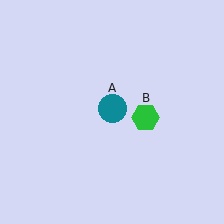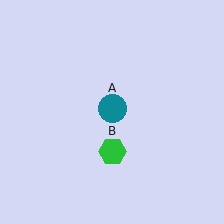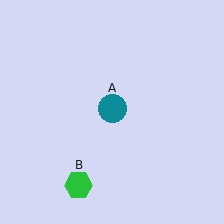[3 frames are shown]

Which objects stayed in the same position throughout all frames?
Teal circle (object A) remained stationary.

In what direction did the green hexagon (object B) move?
The green hexagon (object B) moved down and to the left.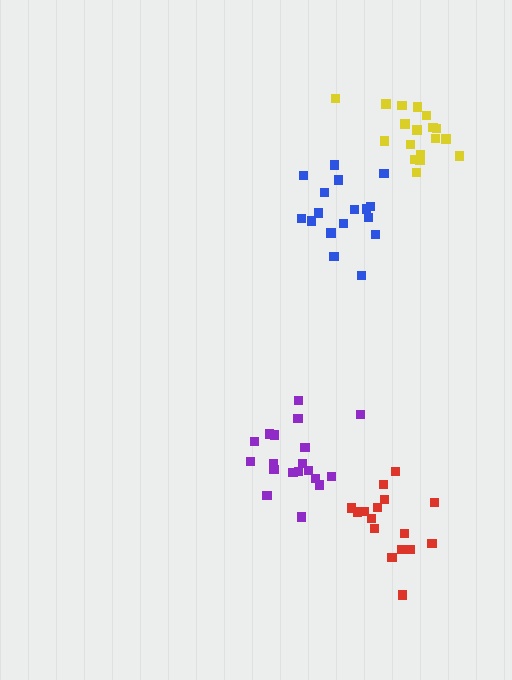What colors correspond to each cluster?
The clusters are colored: purple, red, blue, yellow.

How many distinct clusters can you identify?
There are 4 distinct clusters.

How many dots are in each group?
Group 1: 19 dots, Group 2: 16 dots, Group 3: 17 dots, Group 4: 18 dots (70 total).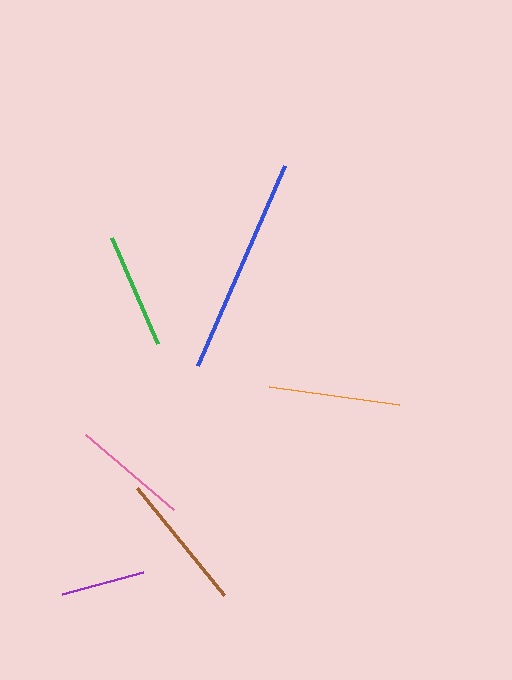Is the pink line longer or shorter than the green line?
The green line is longer than the pink line.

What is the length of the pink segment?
The pink segment is approximately 116 pixels long.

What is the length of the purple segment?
The purple segment is approximately 85 pixels long.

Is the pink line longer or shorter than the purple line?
The pink line is longer than the purple line.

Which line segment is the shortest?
The purple line is the shortest at approximately 85 pixels.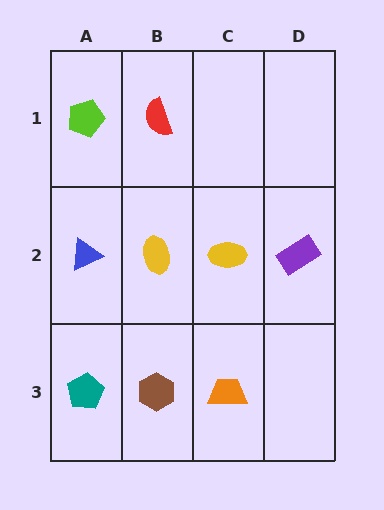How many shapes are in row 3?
3 shapes.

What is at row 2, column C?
A yellow ellipse.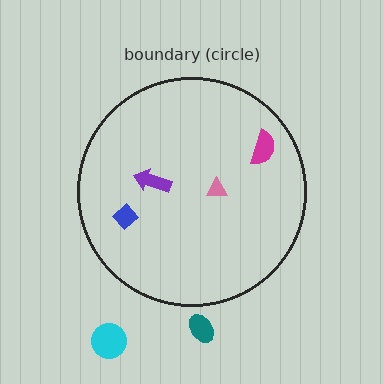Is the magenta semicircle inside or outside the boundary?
Inside.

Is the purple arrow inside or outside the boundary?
Inside.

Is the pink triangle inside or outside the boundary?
Inside.